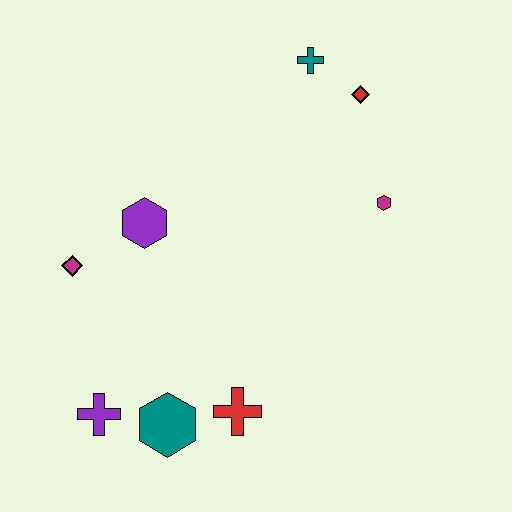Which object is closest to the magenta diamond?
The purple hexagon is closest to the magenta diamond.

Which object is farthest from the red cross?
The teal cross is farthest from the red cross.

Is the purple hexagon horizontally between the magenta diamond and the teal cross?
Yes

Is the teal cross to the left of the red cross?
No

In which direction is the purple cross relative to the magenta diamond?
The purple cross is below the magenta diamond.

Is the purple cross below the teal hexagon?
No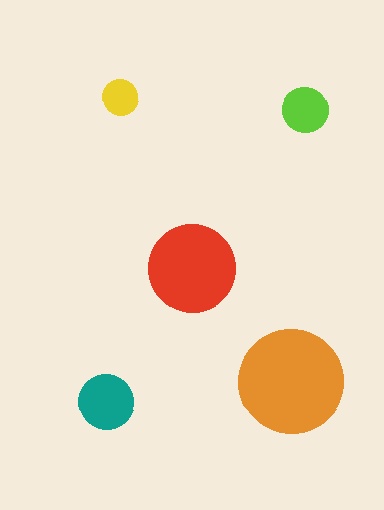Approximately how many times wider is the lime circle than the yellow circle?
About 1.5 times wider.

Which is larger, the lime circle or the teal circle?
The teal one.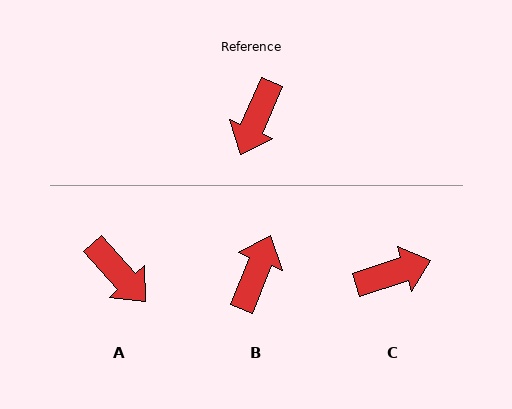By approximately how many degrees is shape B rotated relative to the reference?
Approximately 178 degrees clockwise.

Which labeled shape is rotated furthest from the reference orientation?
B, about 178 degrees away.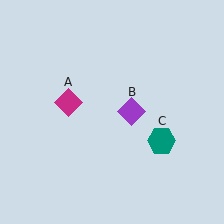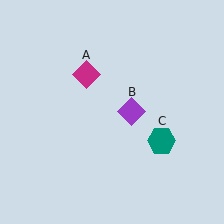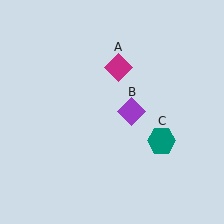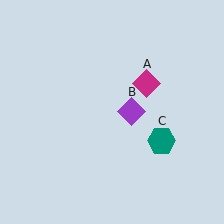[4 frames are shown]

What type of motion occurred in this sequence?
The magenta diamond (object A) rotated clockwise around the center of the scene.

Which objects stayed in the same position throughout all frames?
Purple diamond (object B) and teal hexagon (object C) remained stationary.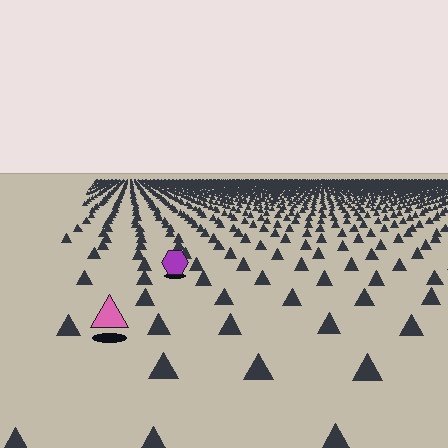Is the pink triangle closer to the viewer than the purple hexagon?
Yes. The pink triangle is closer — you can tell from the texture gradient: the ground texture is coarser near it.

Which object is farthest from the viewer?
The purple hexagon is farthest from the viewer. It appears smaller and the ground texture around it is denser.